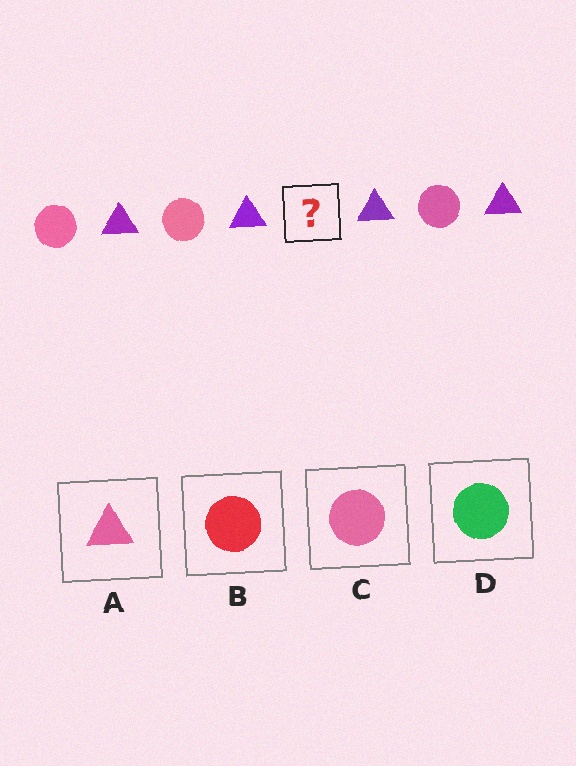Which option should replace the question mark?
Option C.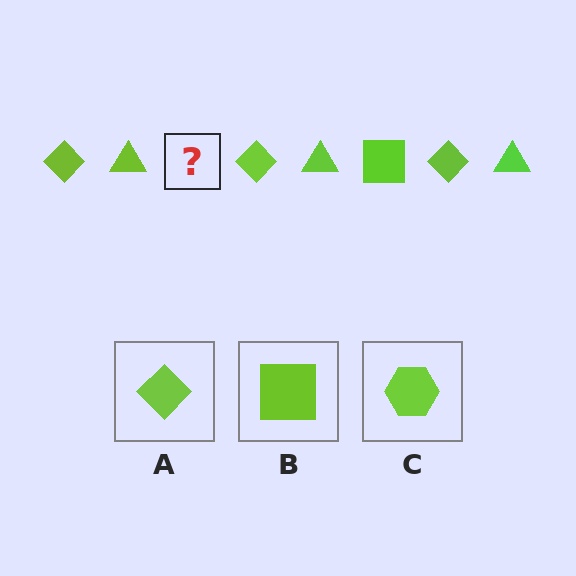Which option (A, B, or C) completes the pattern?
B.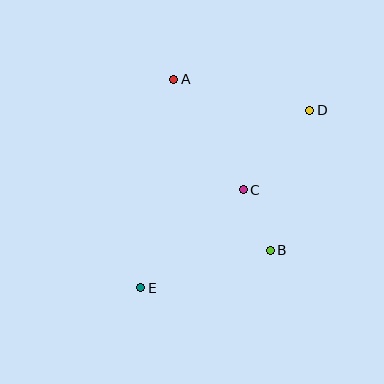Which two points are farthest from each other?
Points D and E are farthest from each other.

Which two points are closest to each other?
Points B and C are closest to each other.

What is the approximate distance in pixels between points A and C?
The distance between A and C is approximately 131 pixels.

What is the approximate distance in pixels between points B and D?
The distance between B and D is approximately 145 pixels.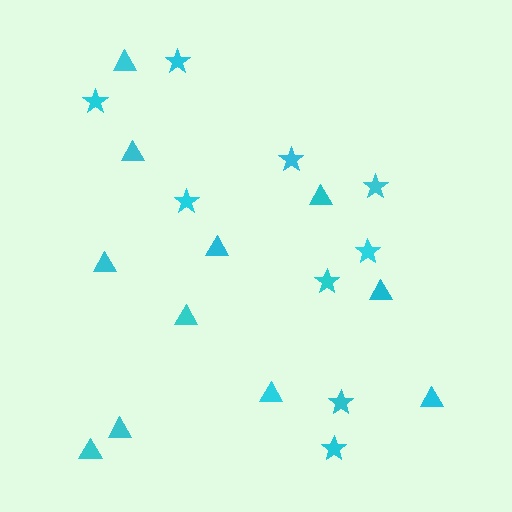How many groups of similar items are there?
There are 2 groups: one group of stars (9) and one group of triangles (11).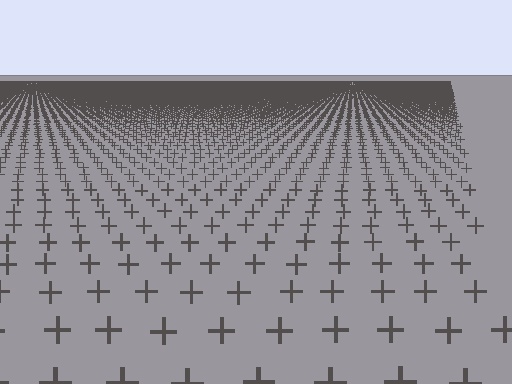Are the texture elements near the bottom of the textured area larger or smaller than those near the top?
Larger. Near the bottom, elements are closer to the viewer and appear at a bigger on-screen size.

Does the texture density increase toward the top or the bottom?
Density increases toward the top.